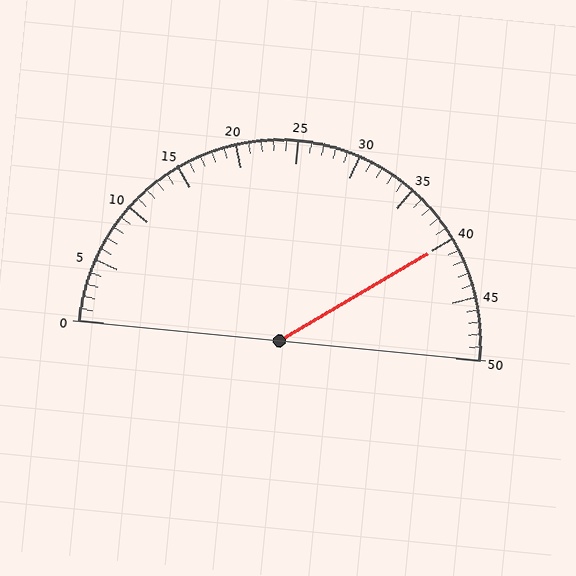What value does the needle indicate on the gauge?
The needle indicates approximately 40.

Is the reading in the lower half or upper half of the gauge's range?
The reading is in the upper half of the range (0 to 50).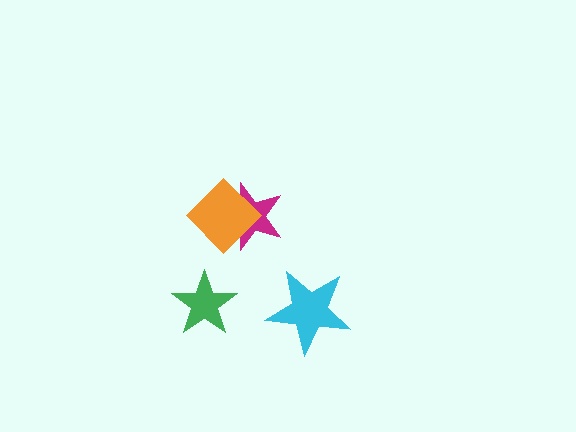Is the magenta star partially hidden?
Yes, it is partially covered by another shape.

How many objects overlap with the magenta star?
1 object overlaps with the magenta star.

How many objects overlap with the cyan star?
0 objects overlap with the cyan star.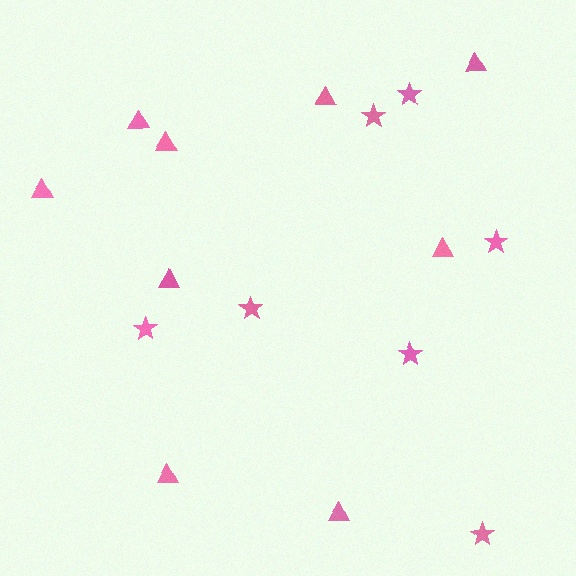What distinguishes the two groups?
There are 2 groups: one group of triangles (9) and one group of stars (7).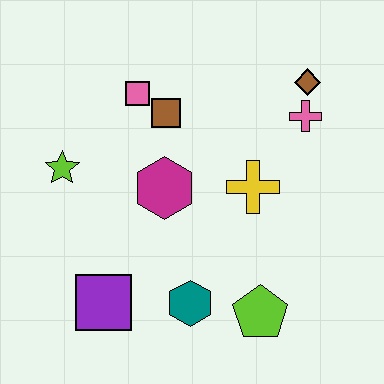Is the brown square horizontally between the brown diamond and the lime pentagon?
No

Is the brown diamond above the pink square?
Yes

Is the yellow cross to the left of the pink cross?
Yes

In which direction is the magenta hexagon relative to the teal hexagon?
The magenta hexagon is above the teal hexagon.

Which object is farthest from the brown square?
The lime pentagon is farthest from the brown square.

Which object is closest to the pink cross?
The brown diamond is closest to the pink cross.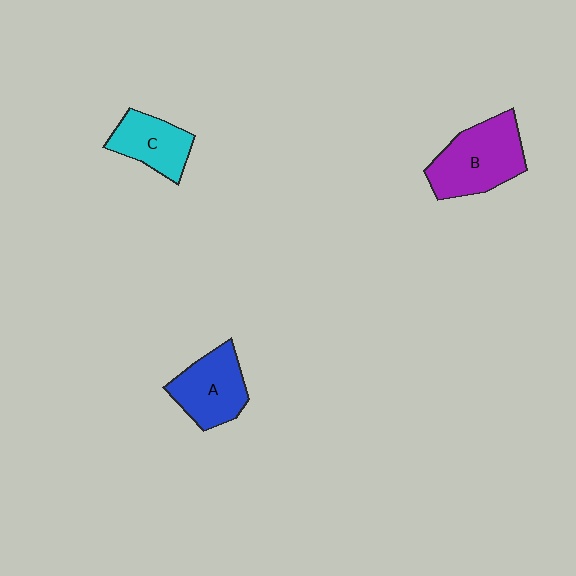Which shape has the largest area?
Shape B (purple).